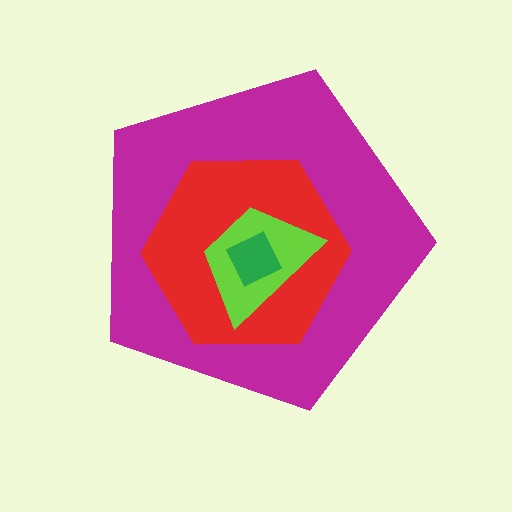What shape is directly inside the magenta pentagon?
The red hexagon.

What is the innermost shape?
The green square.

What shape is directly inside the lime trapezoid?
The green square.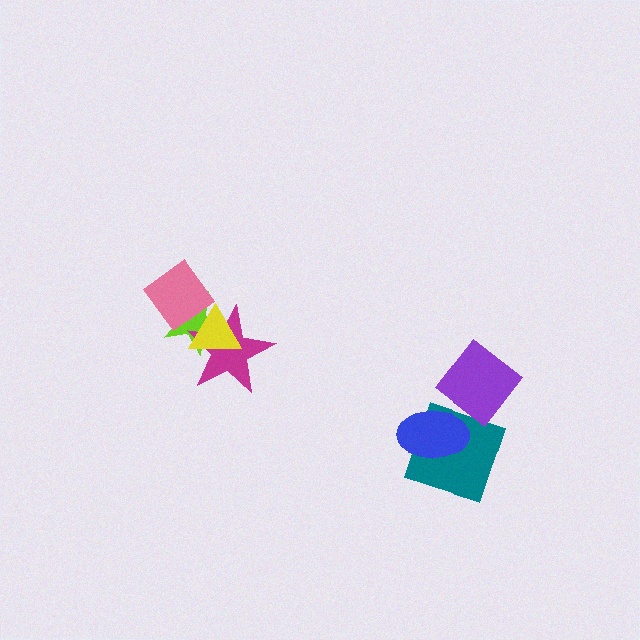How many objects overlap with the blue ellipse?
2 objects overlap with the blue ellipse.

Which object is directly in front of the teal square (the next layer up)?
The blue ellipse is directly in front of the teal square.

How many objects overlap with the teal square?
2 objects overlap with the teal square.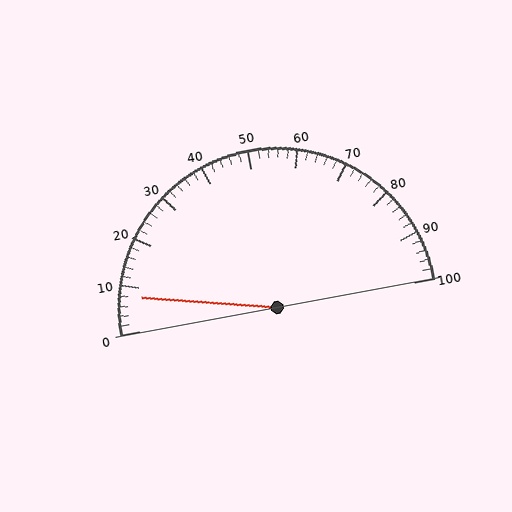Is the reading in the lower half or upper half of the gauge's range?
The reading is in the lower half of the range (0 to 100).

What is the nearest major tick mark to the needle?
The nearest major tick mark is 10.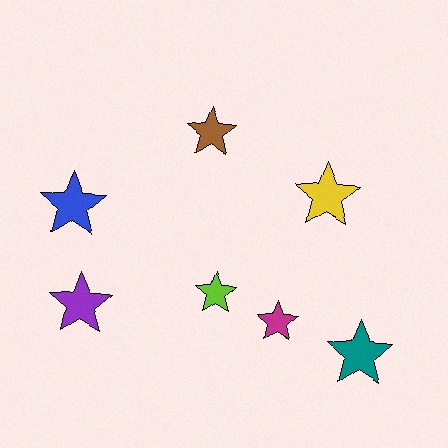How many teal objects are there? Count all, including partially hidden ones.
There is 1 teal object.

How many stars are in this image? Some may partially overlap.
There are 7 stars.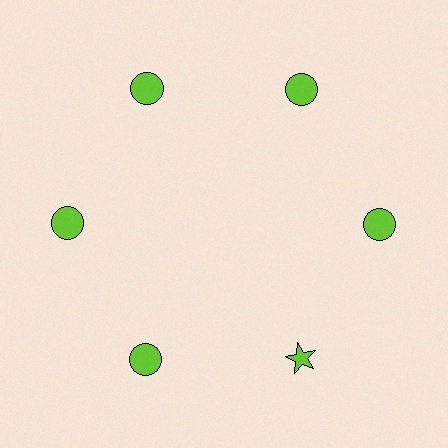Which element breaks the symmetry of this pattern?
The lime star at roughly the 5 o'clock position breaks the symmetry. All other shapes are lime circles.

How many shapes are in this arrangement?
There are 6 shapes arranged in a ring pattern.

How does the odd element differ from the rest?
It has a different shape: star instead of circle.